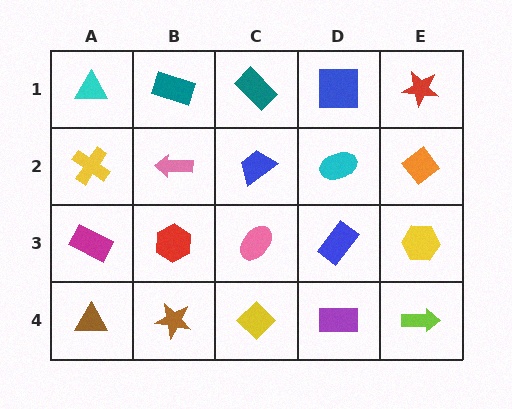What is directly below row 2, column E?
A yellow hexagon.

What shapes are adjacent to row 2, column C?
A teal rectangle (row 1, column C), a pink ellipse (row 3, column C), a pink arrow (row 2, column B), a cyan ellipse (row 2, column D).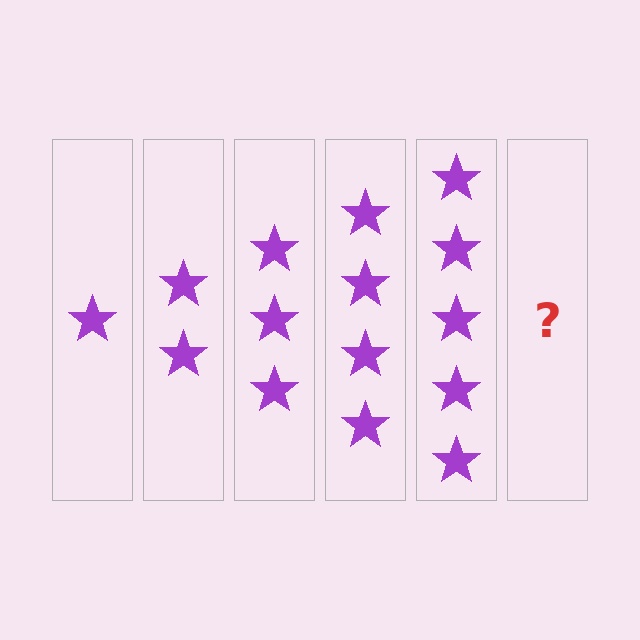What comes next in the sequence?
The next element should be 6 stars.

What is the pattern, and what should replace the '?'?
The pattern is that each step adds one more star. The '?' should be 6 stars.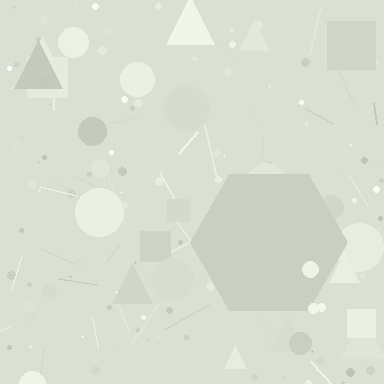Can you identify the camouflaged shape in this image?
The camouflaged shape is a hexagon.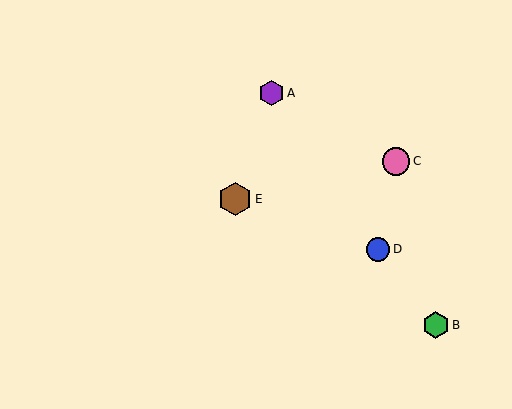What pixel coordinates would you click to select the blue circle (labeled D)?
Click at (378, 249) to select the blue circle D.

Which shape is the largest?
The brown hexagon (labeled E) is the largest.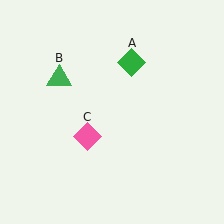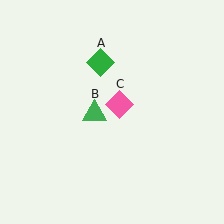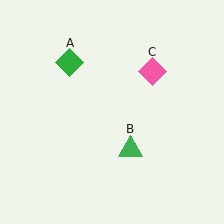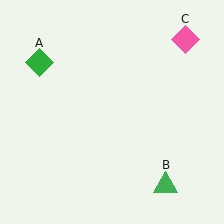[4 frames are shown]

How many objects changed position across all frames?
3 objects changed position: green diamond (object A), green triangle (object B), pink diamond (object C).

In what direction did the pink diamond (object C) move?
The pink diamond (object C) moved up and to the right.